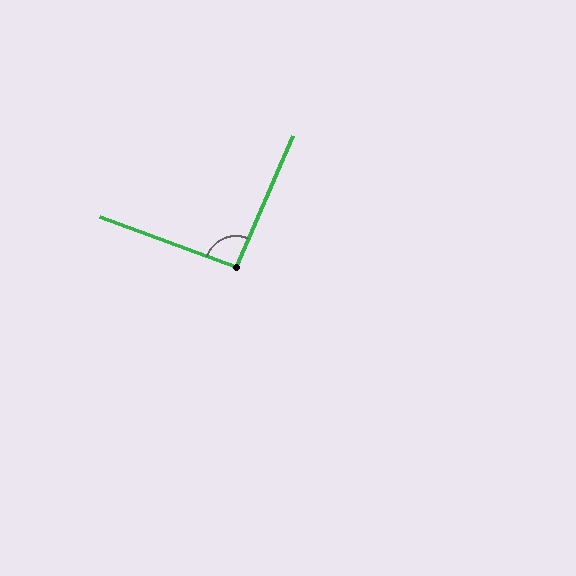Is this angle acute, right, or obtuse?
It is approximately a right angle.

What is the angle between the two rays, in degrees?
Approximately 94 degrees.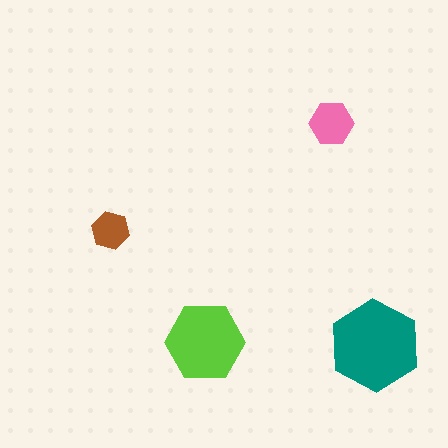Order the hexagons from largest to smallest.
the teal one, the lime one, the pink one, the brown one.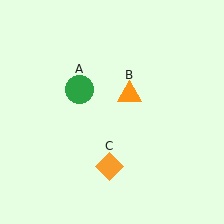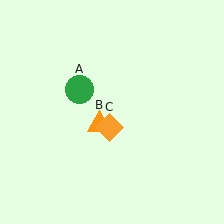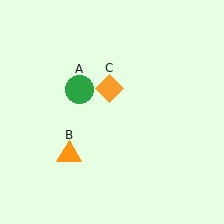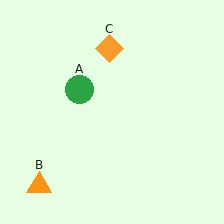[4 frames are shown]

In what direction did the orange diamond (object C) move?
The orange diamond (object C) moved up.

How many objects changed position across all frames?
2 objects changed position: orange triangle (object B), orange diamond (object C).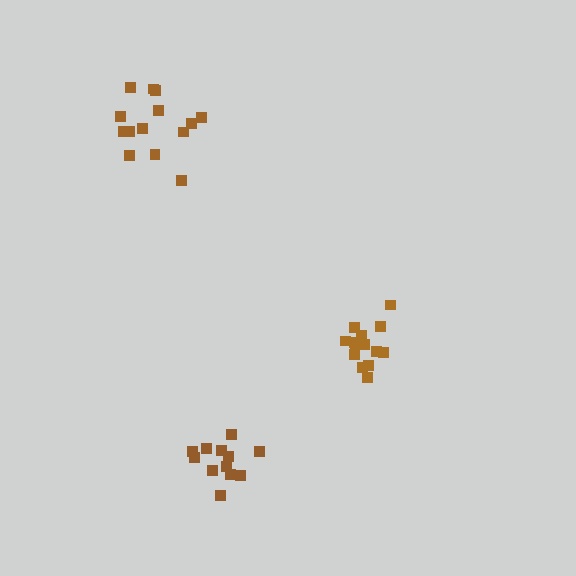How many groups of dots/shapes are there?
There are 3 groups.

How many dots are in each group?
Group 1: 12 dots, Group 2: 14 dots, Group 3: 14 dots (40 total).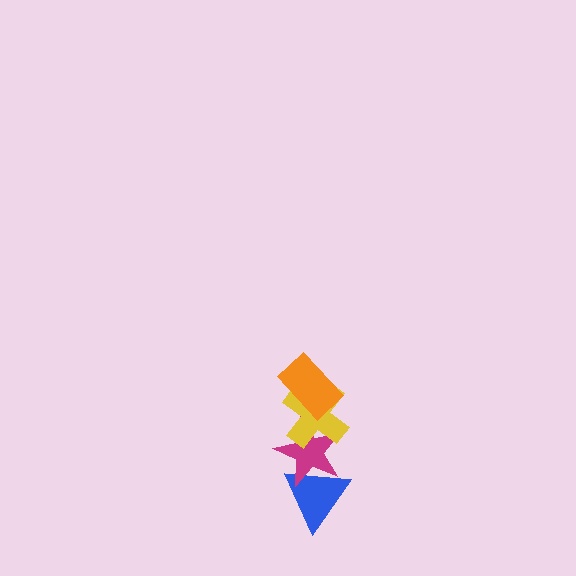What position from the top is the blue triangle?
The blue triangle is 4th from the top.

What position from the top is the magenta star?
The magenta star is 3rd from the top.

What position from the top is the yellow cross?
The yellow cross is 2nd from the top.